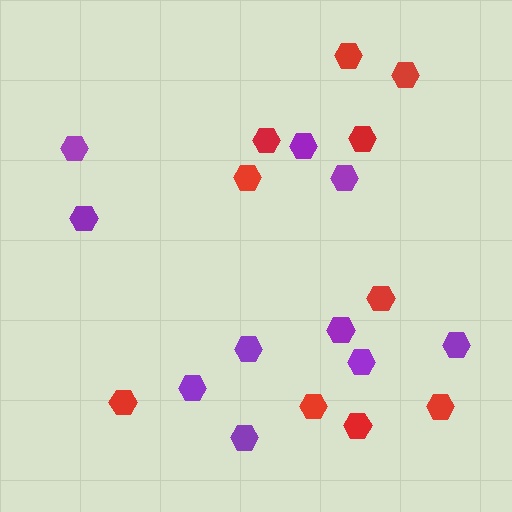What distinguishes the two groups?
There are 2 groups: one group of red hexagons (10) and one group of purple hexagons (10).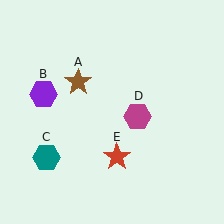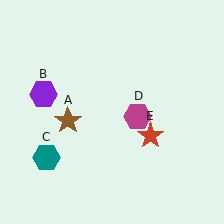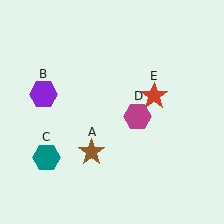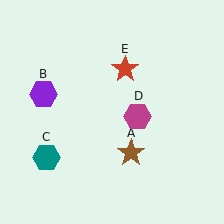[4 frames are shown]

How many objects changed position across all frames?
2 objects changed position: brown star (object A), red star (object E).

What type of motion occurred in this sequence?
The brown star (object A), red star (object E) rotated counterclockwise around the center of the scene.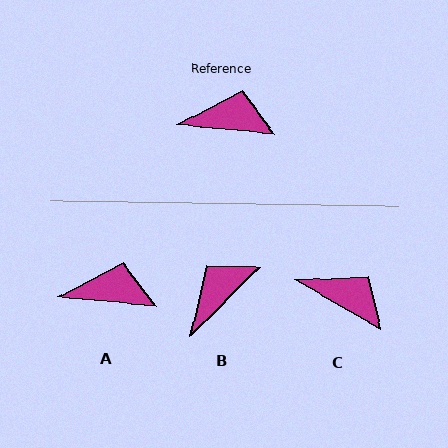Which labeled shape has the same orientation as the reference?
A.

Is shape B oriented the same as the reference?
No, it is off by about 50 degrees.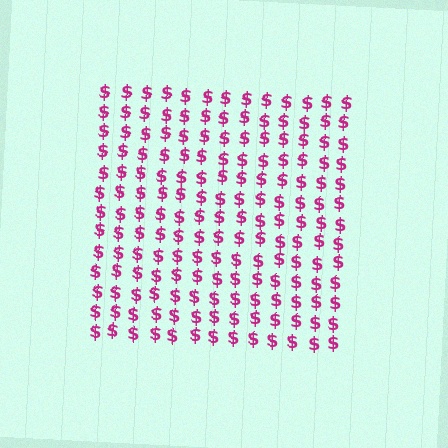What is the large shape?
The large shape is a square.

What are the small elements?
The small elements are dollar signs.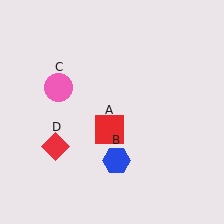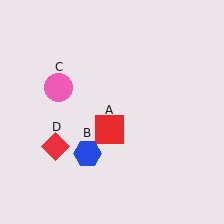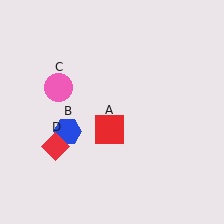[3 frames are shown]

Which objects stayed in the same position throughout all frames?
Red square (object A) and pink circle (object C) and red diamond (object D) remained stationary.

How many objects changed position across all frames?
1 object changed position: blue hexagon (object B).